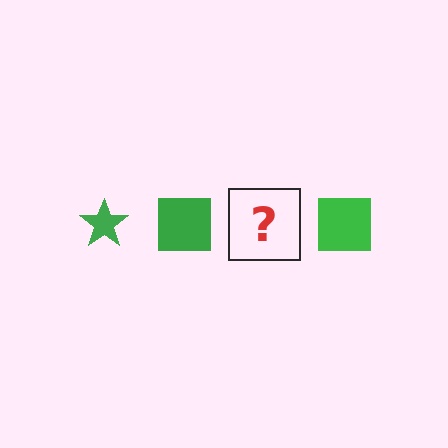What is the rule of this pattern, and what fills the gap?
The rule is that the pattern cycles through star, square shapes in green. The gap should be filled with a green star.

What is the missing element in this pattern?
The missing element is a green star.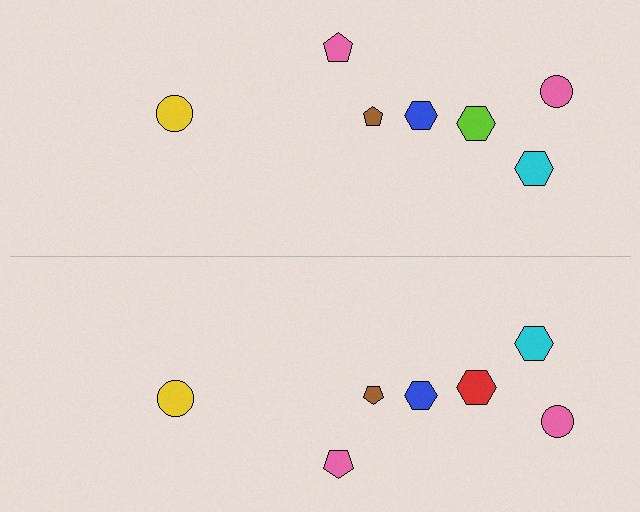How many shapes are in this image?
There are 14 shapes in this image.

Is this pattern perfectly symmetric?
No, the pattern is not perfectly symmetric. The red hexagon on the bottom side breaks the symmetry — its mirror counterpart is lime.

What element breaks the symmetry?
The red hexagon on the bottom side breaks the symmetry — its mirror counterpart is lime.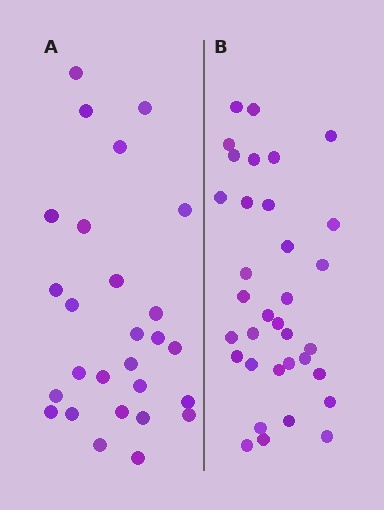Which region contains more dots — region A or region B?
Region B (the right region) has more dots.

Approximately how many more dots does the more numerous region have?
Region B has roughly 8 or so more dots than region A.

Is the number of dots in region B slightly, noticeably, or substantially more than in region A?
Region B has noticeably more, but not dramatically so. The ratio is roughly 1.3 to 1.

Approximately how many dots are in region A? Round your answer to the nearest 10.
About 30 dots. (The exact count is 27, which rounds to 30.)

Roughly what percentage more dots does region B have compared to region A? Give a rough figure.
About 25% more.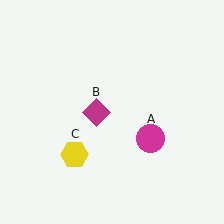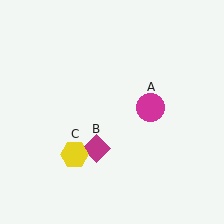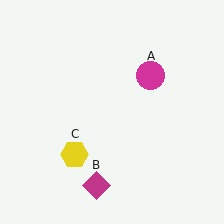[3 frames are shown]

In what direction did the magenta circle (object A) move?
The magenta circle (object A) moved up.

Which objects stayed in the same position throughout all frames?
Yellow hexagon (object C) remained stationary.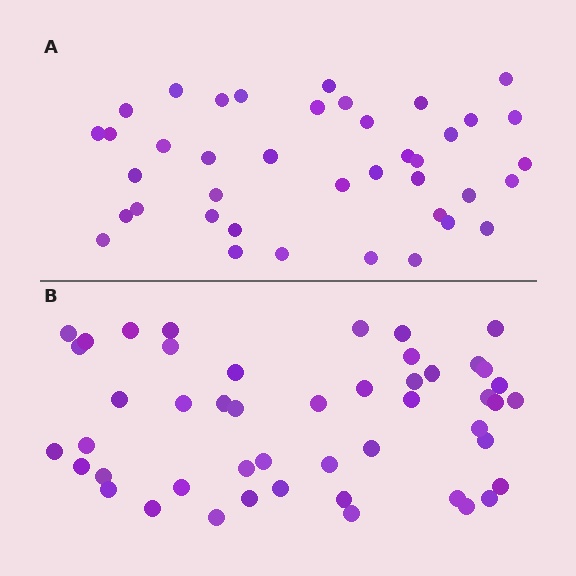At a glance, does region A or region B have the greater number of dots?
Region B (the bottom region) has more dots.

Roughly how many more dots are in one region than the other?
Region B has roughly 8 or so more dots than region A.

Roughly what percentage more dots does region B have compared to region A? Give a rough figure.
About 20% more.